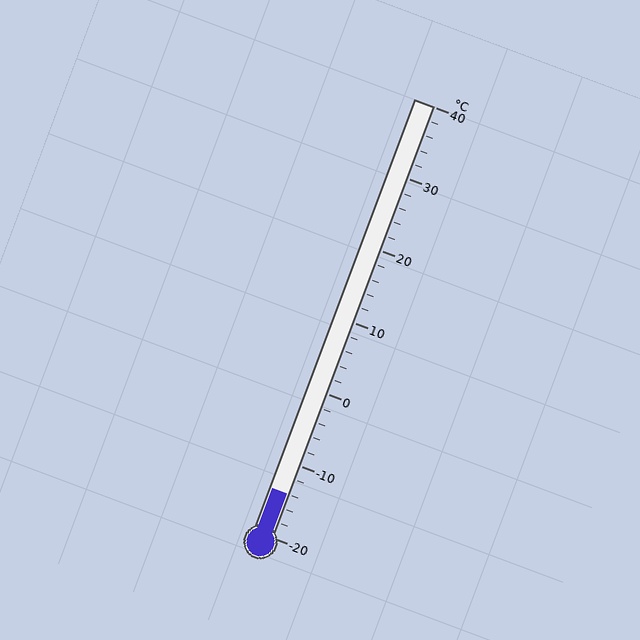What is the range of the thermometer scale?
The thermometer scale ranges from -20°C to 40°C.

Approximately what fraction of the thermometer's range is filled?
The thermometer is filled to approximately 10% of its range.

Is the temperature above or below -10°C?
The temperature is below -10°C.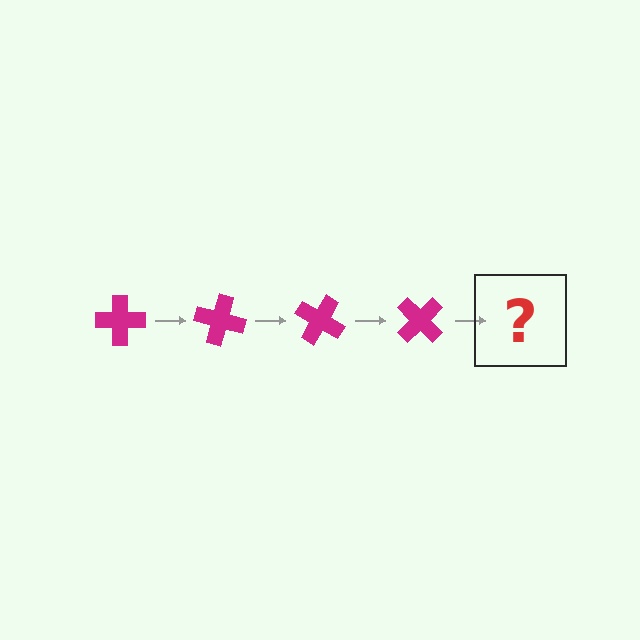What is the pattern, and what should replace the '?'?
The pattern is that the cross rotates 15 degrees each step. The '?' should be a magenta cross rotated 60 degrees.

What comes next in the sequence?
The next element should be a magenta cross rotated 60 degrees.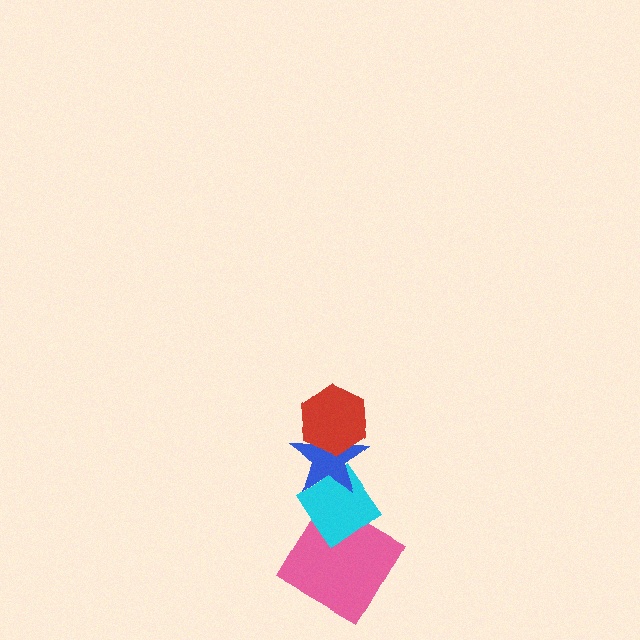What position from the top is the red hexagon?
The red hexagon is 1st from the top.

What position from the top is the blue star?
The blue star is 2nd from the top.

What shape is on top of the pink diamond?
The cyan diamond is on top of the pink diamond.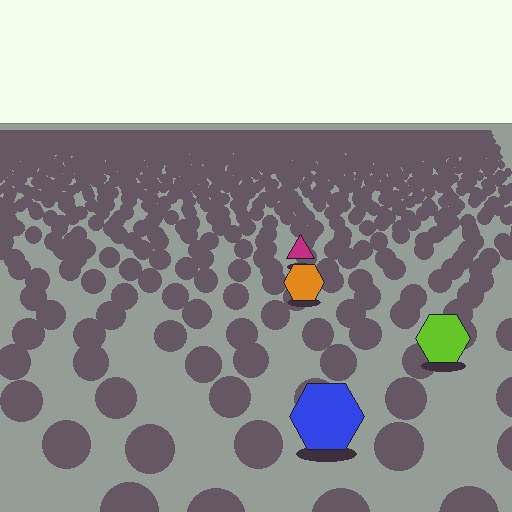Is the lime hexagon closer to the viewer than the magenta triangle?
Yes. The lime hexagon is closer — you can tell from the texture gradient: the ground texture is coarser near it.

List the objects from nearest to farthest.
From nearest to farthest: the blue hexagon, the lime hexagon, the orange hexagon, the magenta triangle.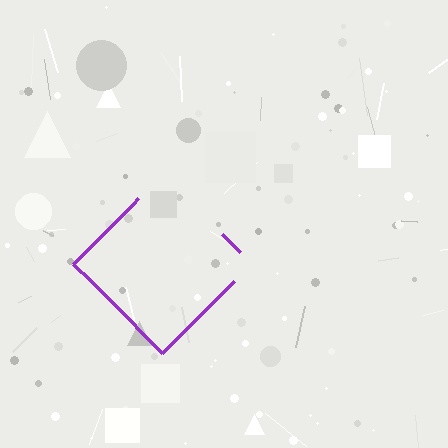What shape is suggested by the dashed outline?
The dashed outline suggests a diamond.